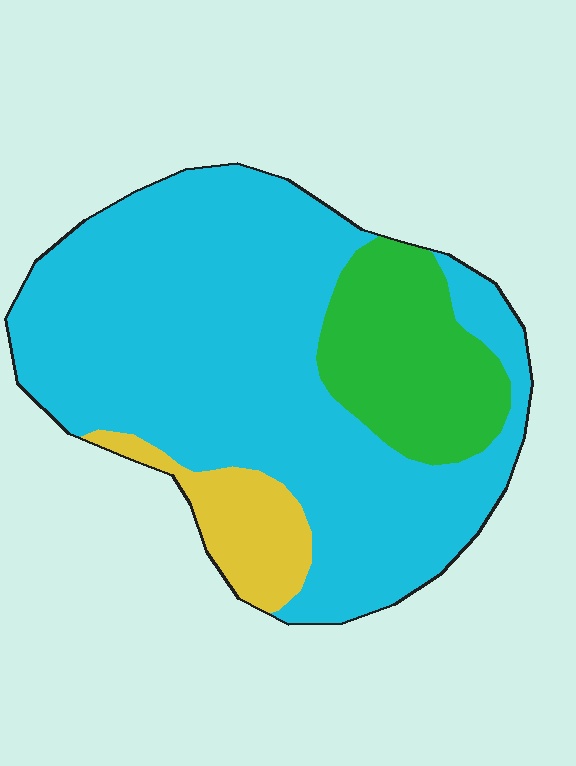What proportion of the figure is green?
Green covers 18% of the figure.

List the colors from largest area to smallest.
From largest to smallest: cyan, green, yellow.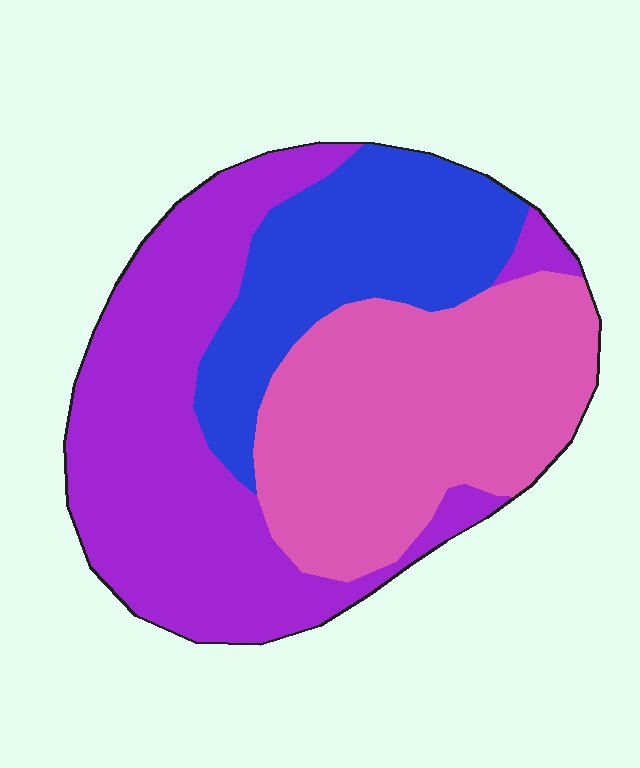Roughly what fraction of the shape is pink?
Pink takes up about three eighths (3/8) of the shape.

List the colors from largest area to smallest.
From largest to smallest: purple, pink, blue.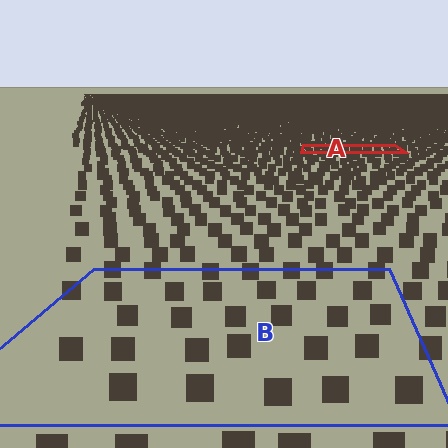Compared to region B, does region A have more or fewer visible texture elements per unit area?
Region A has more texture elements per unit area — they are packed more densely because it is farther away.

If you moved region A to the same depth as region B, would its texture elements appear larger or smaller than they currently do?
They would appear larger. At a closer depth, the same texture elements are projected at a bigger on-screen size.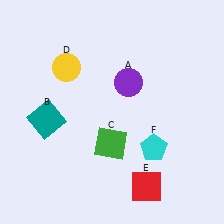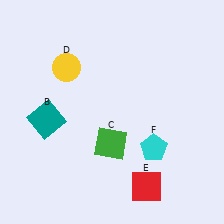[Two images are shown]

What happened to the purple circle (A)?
The purple circle (A) was removed in Image 2. It was in the top-right area of Image 1.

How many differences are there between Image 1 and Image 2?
There is 1 difference between the two images.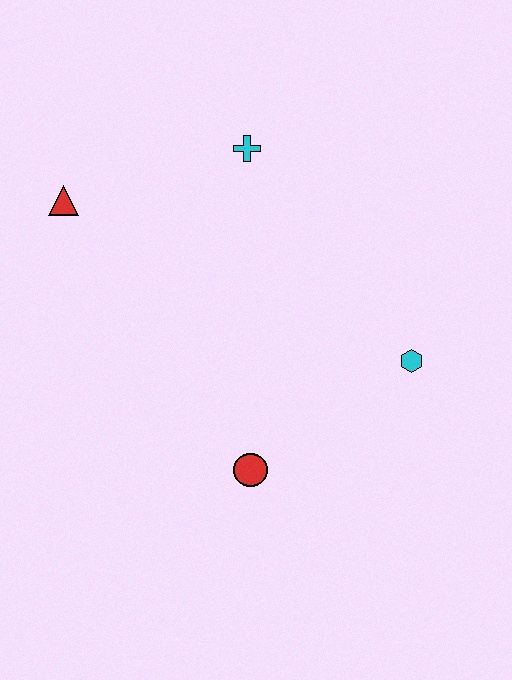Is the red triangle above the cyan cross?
No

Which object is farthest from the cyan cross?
The red circle is farthest from the cyan cross.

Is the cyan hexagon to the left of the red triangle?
No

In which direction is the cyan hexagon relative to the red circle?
The cyan hexagon is to the right of the red circle.